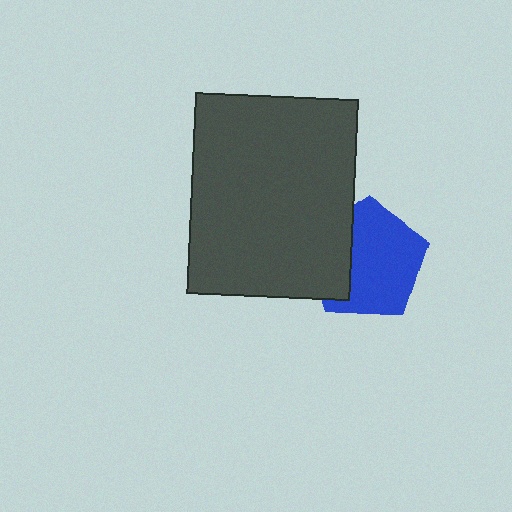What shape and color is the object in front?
The object in front is a dark gray rectangle.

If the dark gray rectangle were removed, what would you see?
You would see the complete blue pentagon.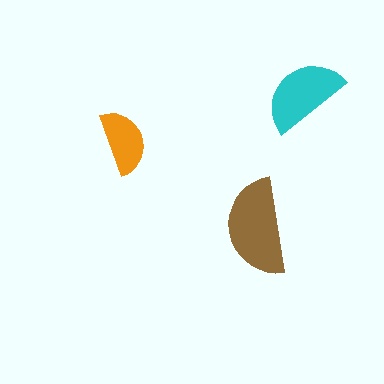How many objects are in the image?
There are 3 objects in the image.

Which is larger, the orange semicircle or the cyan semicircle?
The cyan one.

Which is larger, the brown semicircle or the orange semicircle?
The brown one.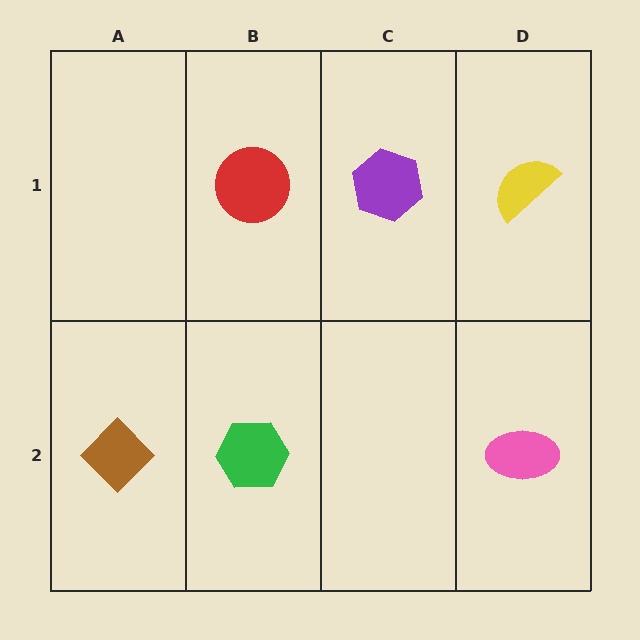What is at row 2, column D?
A pink ellipse.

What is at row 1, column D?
A yellow semicircle.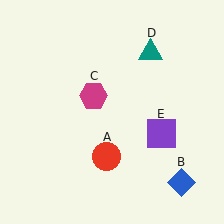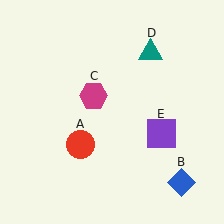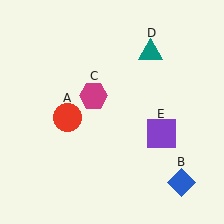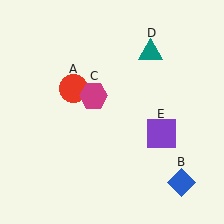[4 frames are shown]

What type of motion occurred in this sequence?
The red circle (object A) rotated clockwise around the center of the scene.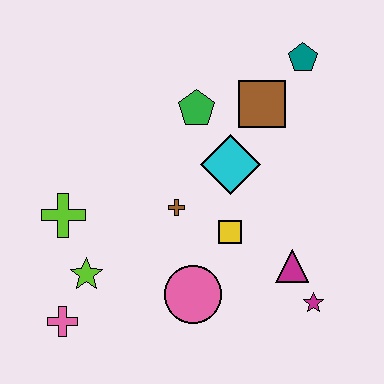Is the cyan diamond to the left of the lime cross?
No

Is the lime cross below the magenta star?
No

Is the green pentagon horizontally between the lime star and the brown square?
Yes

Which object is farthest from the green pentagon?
The pink cross is farthest from the green pentagon.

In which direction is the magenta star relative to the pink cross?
The magenta star is to the right of the pink cross.